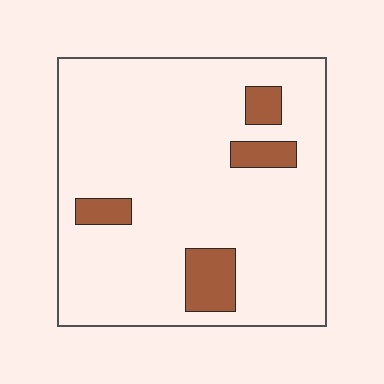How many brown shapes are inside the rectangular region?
4.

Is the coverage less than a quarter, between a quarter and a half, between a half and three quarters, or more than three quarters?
Less than a quarter.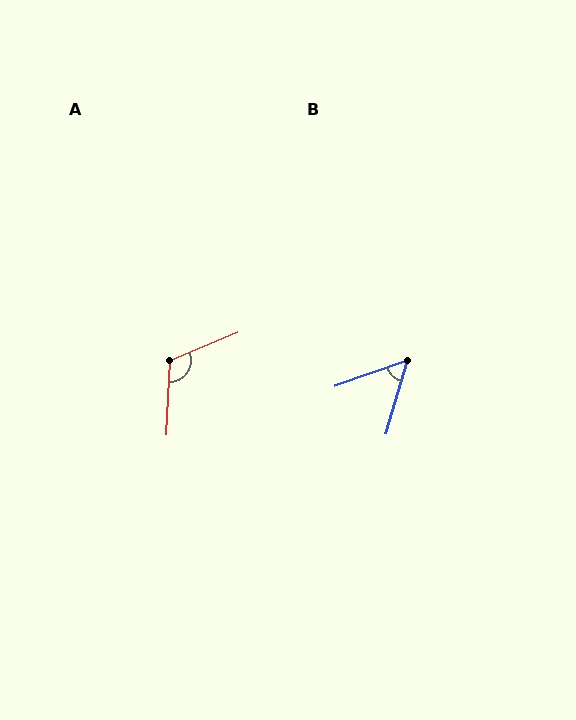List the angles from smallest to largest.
B (55°), A (115°).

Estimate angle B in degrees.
Approximately 55 degrees.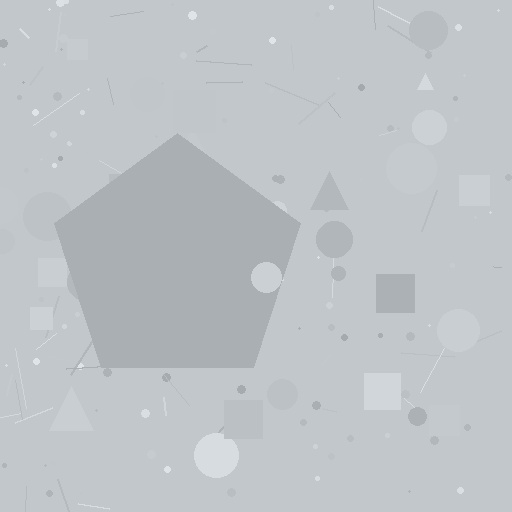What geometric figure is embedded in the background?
A pentagon is embedded in the background.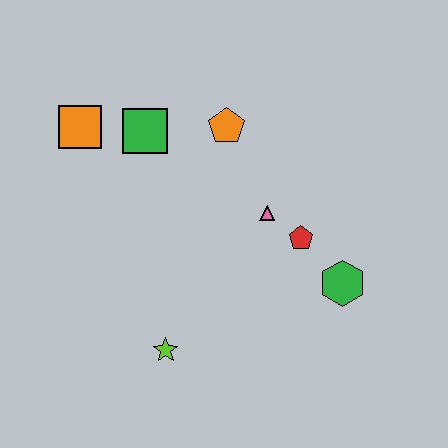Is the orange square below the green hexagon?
No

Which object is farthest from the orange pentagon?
The lime star is farthest from the orange pentagon.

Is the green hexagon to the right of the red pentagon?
Yes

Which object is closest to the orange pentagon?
The green square is closest to the orange pentagon.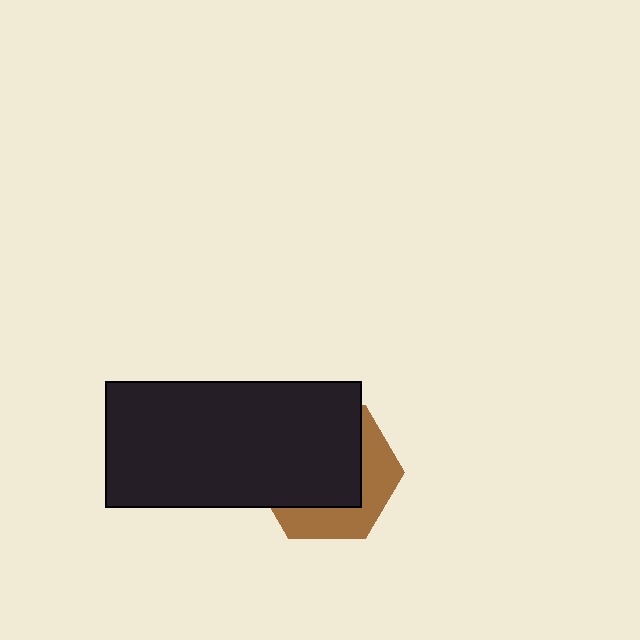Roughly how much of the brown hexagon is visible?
A small part of it is visible (roughly 37%).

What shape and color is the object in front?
The object in front is a black rectangle.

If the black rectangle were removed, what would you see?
You would see the complete brown hexagon.